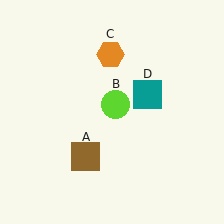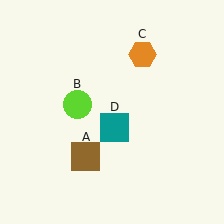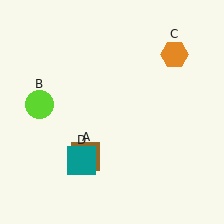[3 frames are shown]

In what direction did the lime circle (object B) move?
The lime circle (object B) moved left.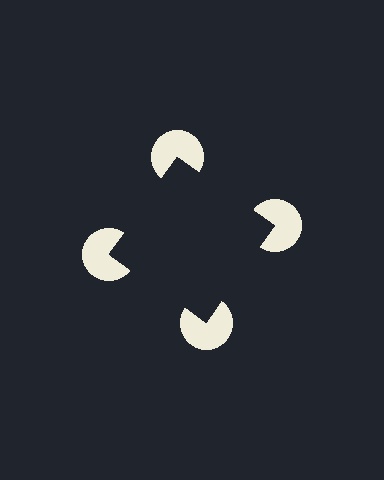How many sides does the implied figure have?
4 sides.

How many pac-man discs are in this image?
There are 4 — one at each vertex of the illusory square.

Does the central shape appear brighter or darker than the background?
It typically appears slightly darker than the background, even though no actual brightness change is drawn.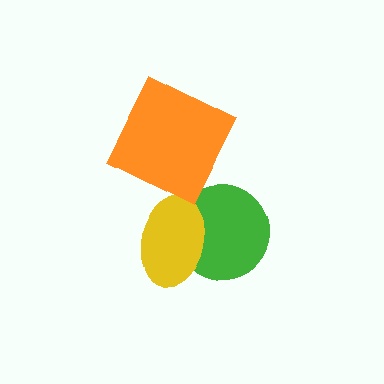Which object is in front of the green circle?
The yellow ellipse is in front of the green circle.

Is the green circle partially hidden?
Yes, it is partially covered by another shape.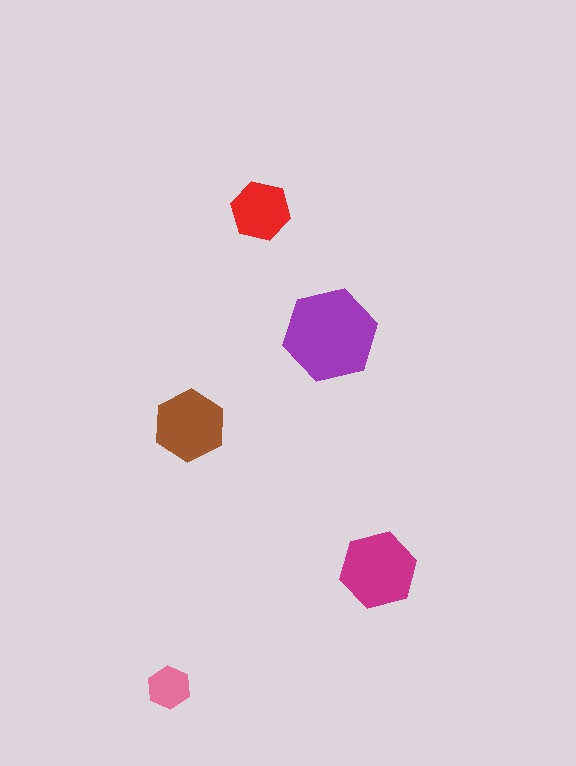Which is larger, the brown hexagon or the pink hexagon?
The brown one.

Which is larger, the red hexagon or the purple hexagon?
The purple one.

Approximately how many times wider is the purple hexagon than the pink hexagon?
About 2 times wider.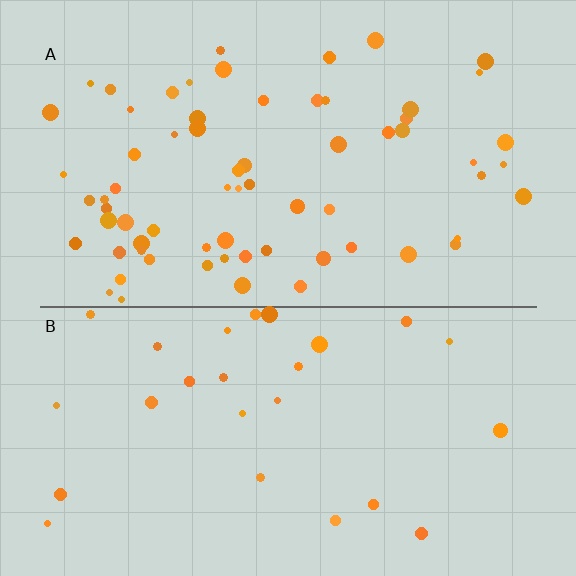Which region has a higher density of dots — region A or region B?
A (the top).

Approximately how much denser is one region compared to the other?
Approximately 2.5× — region A over region B.